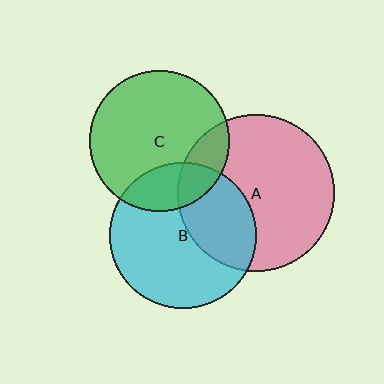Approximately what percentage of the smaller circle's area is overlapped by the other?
Approximately 15%.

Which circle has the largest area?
Circle A (pink).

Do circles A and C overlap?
Yes.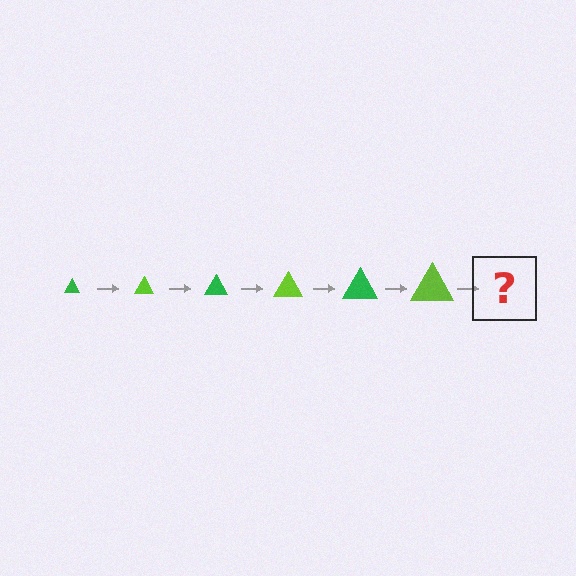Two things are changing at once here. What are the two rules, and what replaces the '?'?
The two rules are that the triangle grows larger each step and the color cycles through green and lime. The '?' should be a green triangle, larger than the previous one.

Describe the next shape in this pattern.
It should be a green triangle, larger than the previous one.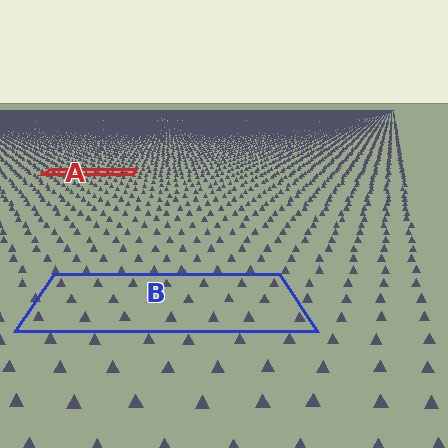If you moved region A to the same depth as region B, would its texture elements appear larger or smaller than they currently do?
They would appear larger. At a closer depth, the same texture elements are projected at a bigger on-screen size.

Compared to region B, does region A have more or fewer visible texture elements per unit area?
Region A has more texture elements per unit area — they are packed more densely because it is farther away.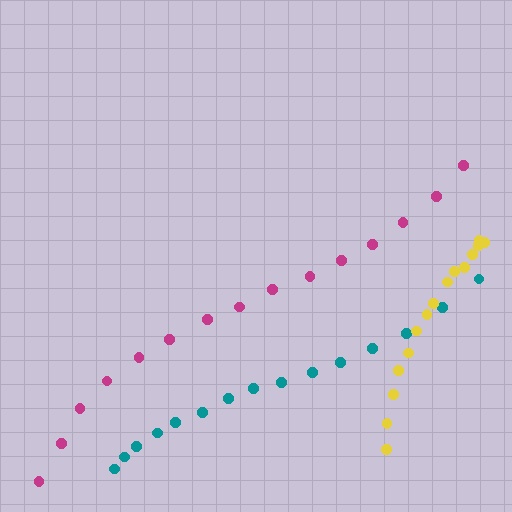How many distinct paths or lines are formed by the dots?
There are 3 distinct paths.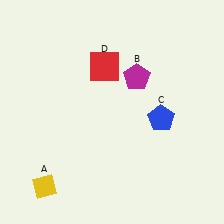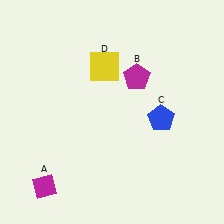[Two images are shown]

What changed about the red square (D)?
In Image 1, D is red. In Image 2, it changed to yellow.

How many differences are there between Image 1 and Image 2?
There are 2 differences between the two images.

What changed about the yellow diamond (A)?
In Image 1, A is yellow. In Image 2, it changed to magenta.